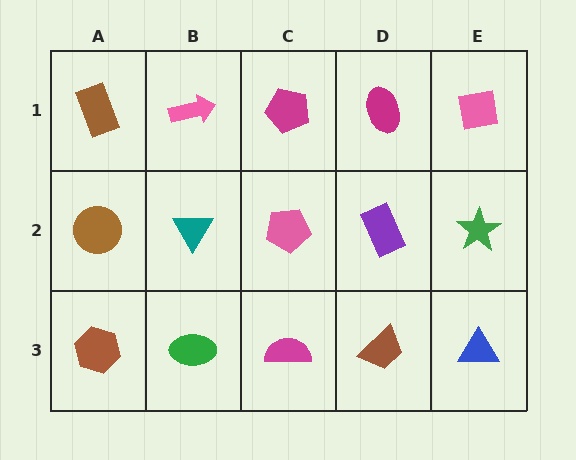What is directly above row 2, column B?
A pink arrow.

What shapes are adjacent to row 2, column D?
A magenta ellipse (row 1, column D), a brown trapezoid (row 3, column D), a pink pentagon (row 2, column C), a green star (row 2, column E).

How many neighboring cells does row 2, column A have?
3.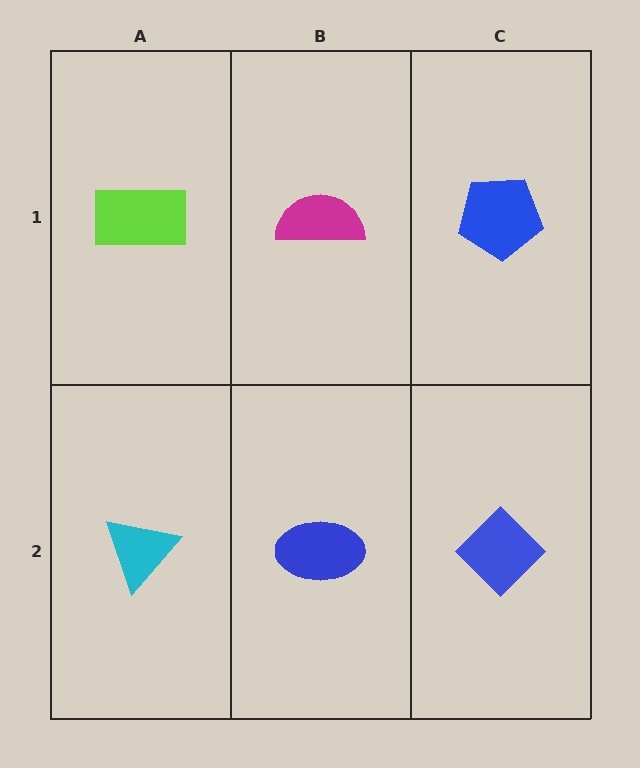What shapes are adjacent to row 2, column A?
A lime rectangle (row 1, column A), a blue ellipse (row 2, column B).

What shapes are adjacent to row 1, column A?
A cyan triangle (row 2, column A), a magenta semicircle (row 1, column B).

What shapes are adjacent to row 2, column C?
A blue pentagon (row 1, column C), a blue ellipse (row 2, column B).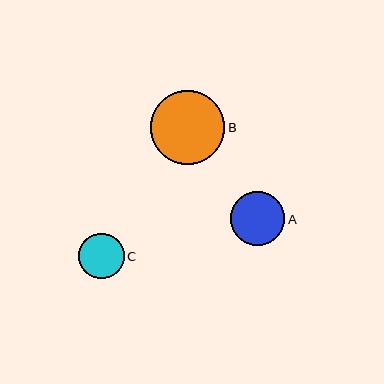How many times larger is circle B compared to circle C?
Circle B is approximately 1.6 times the size of circle C.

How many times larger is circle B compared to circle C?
Circle B is approximately 1.6 times the size of circle C.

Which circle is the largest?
Circle B is the largest with a size of approximately 74 pixels.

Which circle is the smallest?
Circle C is the smallest with a size of approximately 45 pixels.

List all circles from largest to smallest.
From largest to smallest: B, A, C.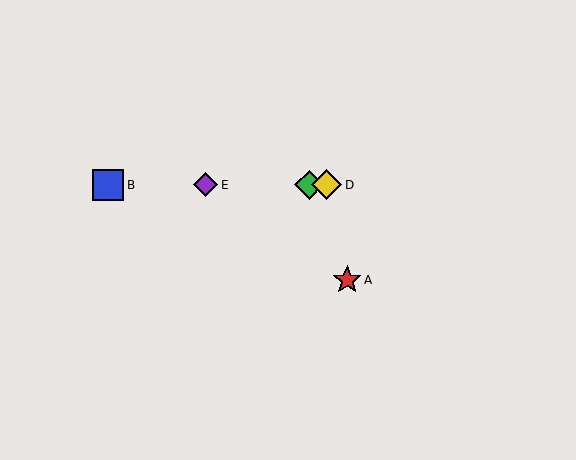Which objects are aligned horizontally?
Objects B, C, D, E are aligned horizontally.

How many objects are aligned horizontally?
4 objects (B, C, D, E) are aligned horizontally.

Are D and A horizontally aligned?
No, D is at y≈185 and A is at y≈280.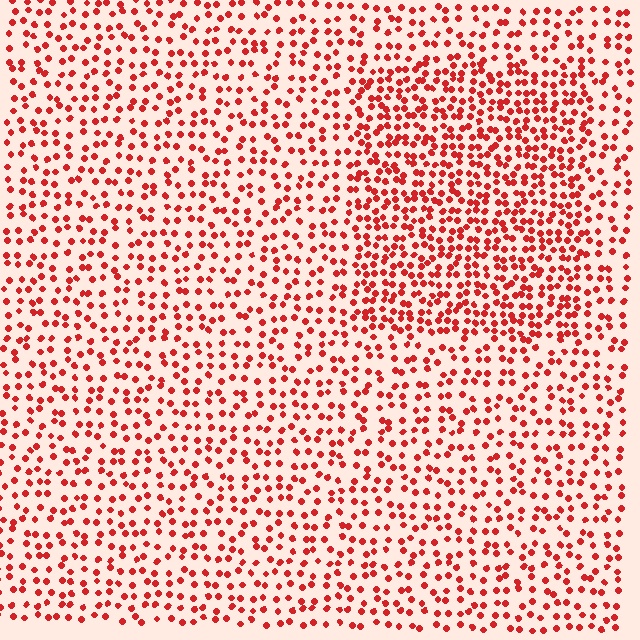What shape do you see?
I see a rectangle.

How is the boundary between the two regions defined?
The boundary is defined by a change in element density (approximately 1.7x ratio). All elements are the same color, size, and shape.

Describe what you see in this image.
The image contains small red elements arranged at two different densities. A rectangle-shaped region is visible where the elements are more densely packed than the surrounding area.